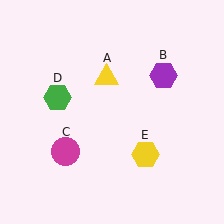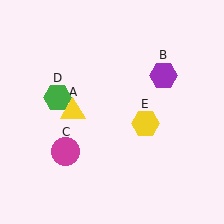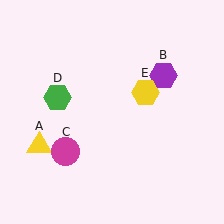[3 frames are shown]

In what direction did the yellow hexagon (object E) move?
The yellow hexagon (object E) moved up.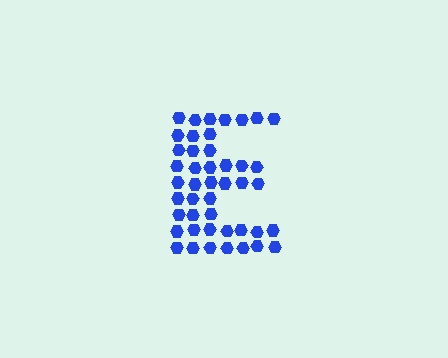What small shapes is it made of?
It is made of small hexagons.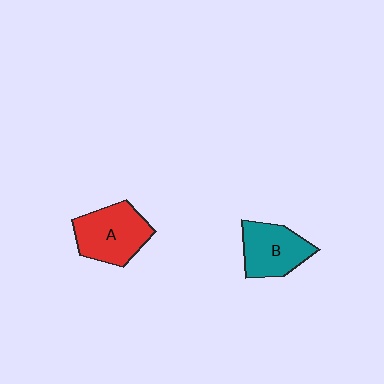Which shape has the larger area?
Shape A (red).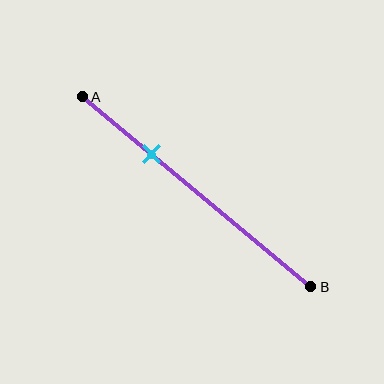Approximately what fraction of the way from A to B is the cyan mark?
The cyan mark is approximately 30% of the way from A to B.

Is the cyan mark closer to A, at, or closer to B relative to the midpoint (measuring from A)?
The cyan mark is closer to point A than the midpoint of segment AB.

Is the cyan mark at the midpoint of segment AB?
No, the mark is at about 30% from A, not at the 50% midpoint.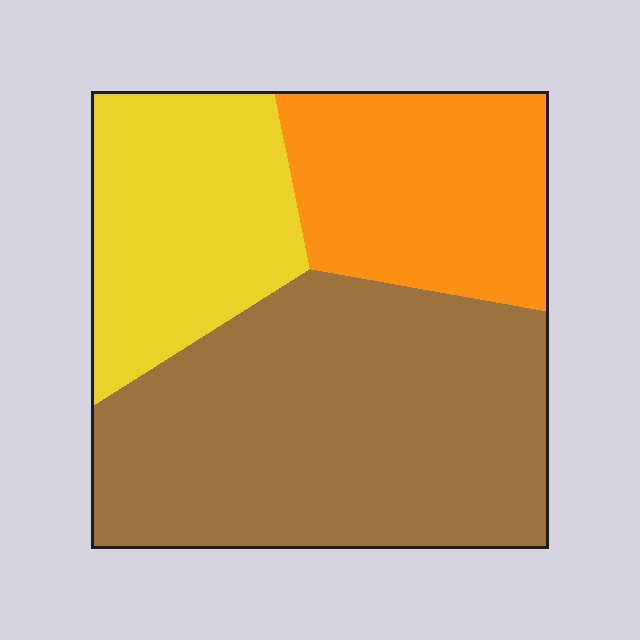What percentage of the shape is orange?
Orange covers about 25% of the shape.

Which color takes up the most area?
Brown, at roughly 50%.